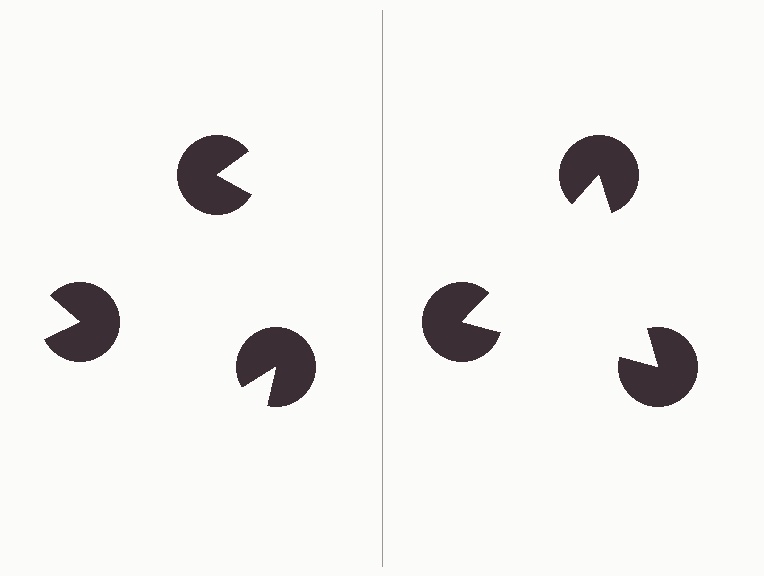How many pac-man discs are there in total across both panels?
6 — 3 on each side.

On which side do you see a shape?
An illusory triangle appears on the right side. On the left side the wedge cuts are rotated, so no coherent shape forms.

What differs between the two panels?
The pac-man discs are positioned identically on both sides; only the wedge orientations differ. On the right they align to a triangle; on the left they are misaligned.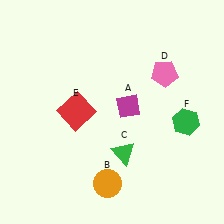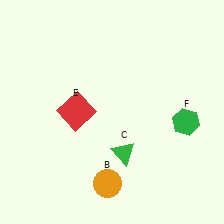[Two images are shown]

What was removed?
The magenta diamond (A), the pink pentagon (D) were removed in Image 2.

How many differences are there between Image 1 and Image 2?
There are 2 differences between the two images.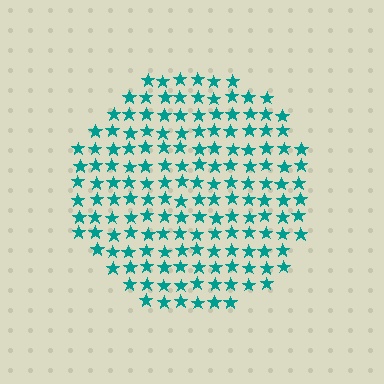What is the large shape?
The large shape is a circle.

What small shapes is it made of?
It is made of small stars.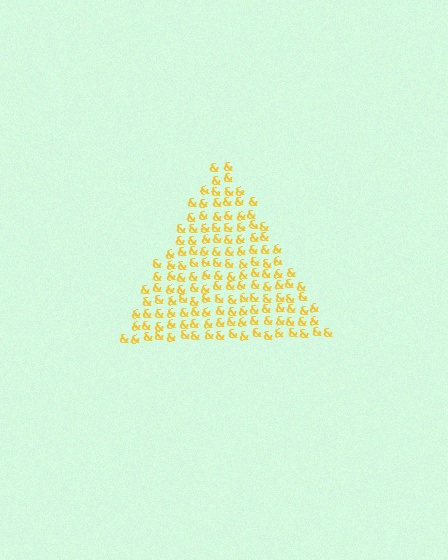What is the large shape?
The large shape is a triangle.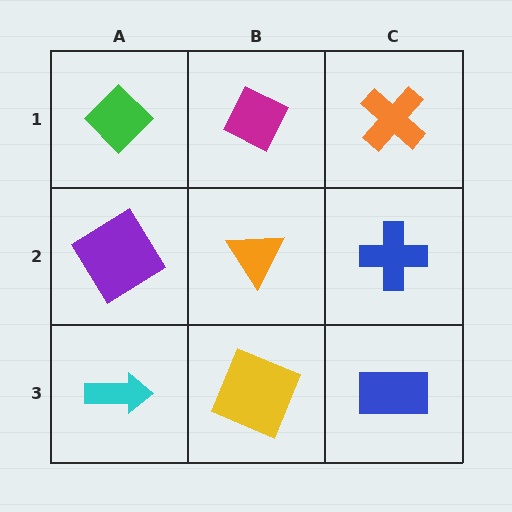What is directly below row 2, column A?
A cyan arrow.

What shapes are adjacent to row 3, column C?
A blue cross (row 2, column C), a yellow square (row 3, column B).